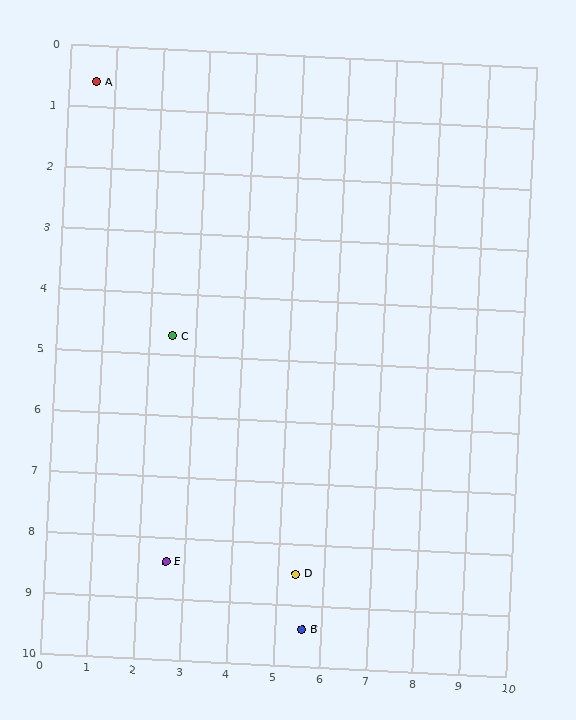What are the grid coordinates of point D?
Point D is at approximately (5.4, 8.5).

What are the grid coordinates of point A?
Point A is at approximately (0.6, 0.6).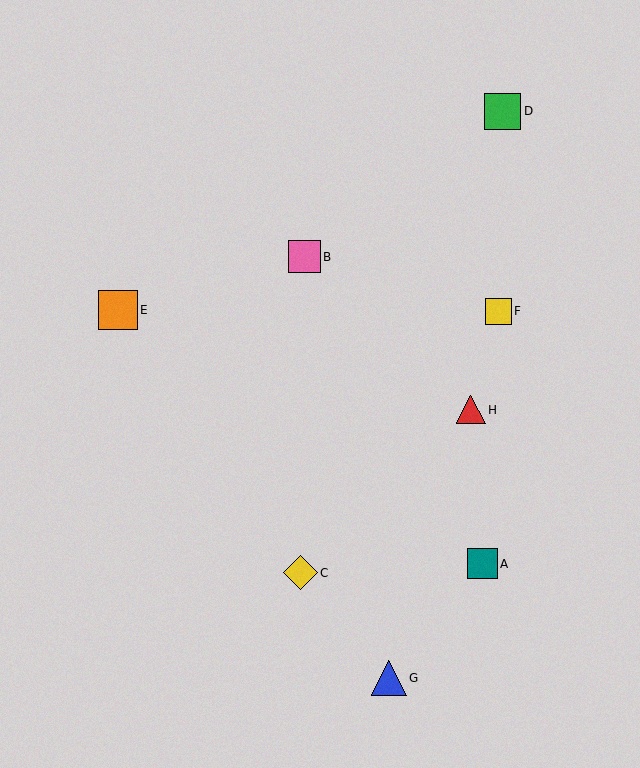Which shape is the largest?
The orange square (labeled E) is the largest.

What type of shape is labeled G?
Shape G is a blue triangle.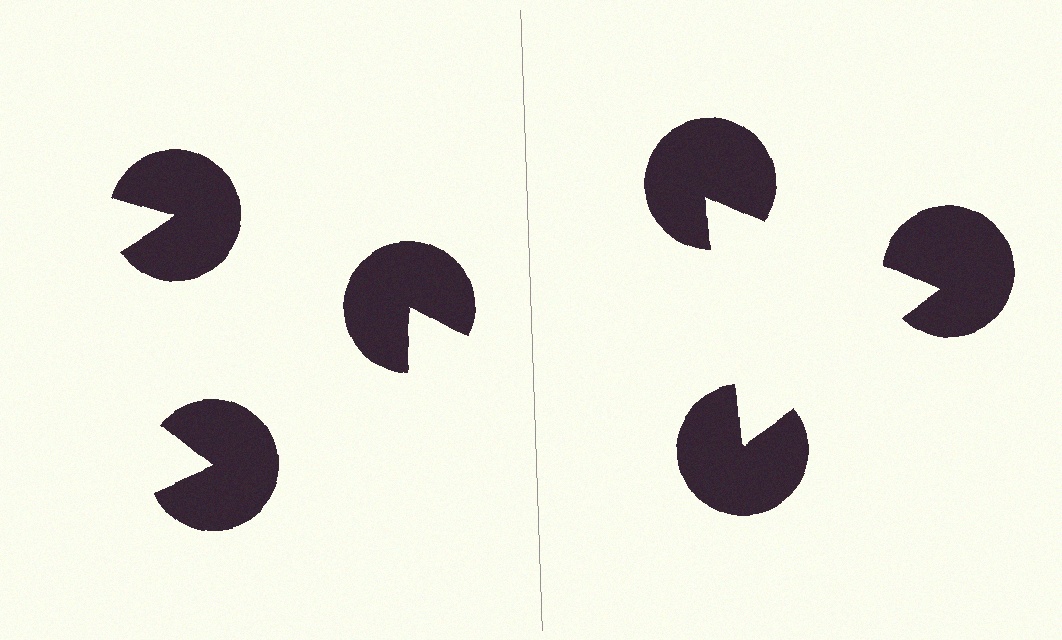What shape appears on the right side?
An illusory triangle.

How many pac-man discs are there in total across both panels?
6 — 3 on each side.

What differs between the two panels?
The pac-man discs are positioned identically on both sides; only the wedge orientations differ. On the right they align to a triangle; on the left they are misaligned.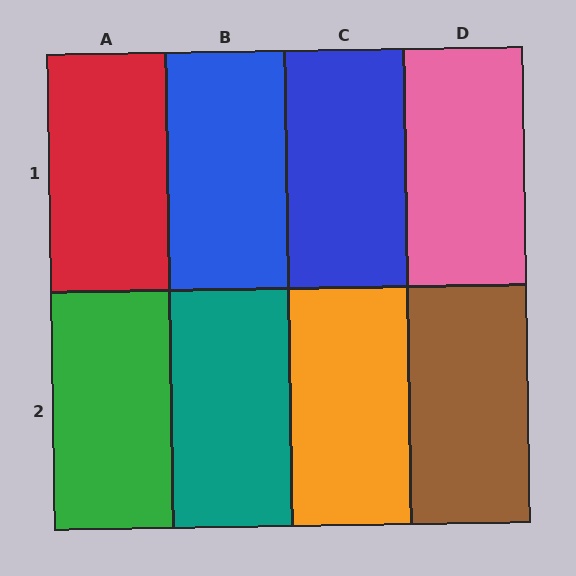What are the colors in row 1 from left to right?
Red, blue, blue, pink.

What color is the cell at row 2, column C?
Orange.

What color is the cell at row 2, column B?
Teal.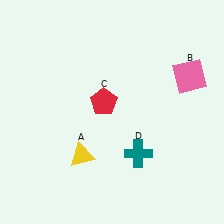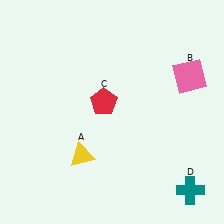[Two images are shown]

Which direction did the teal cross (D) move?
The teal cross (D) moved right.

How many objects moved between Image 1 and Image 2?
1 object moved between the two images.